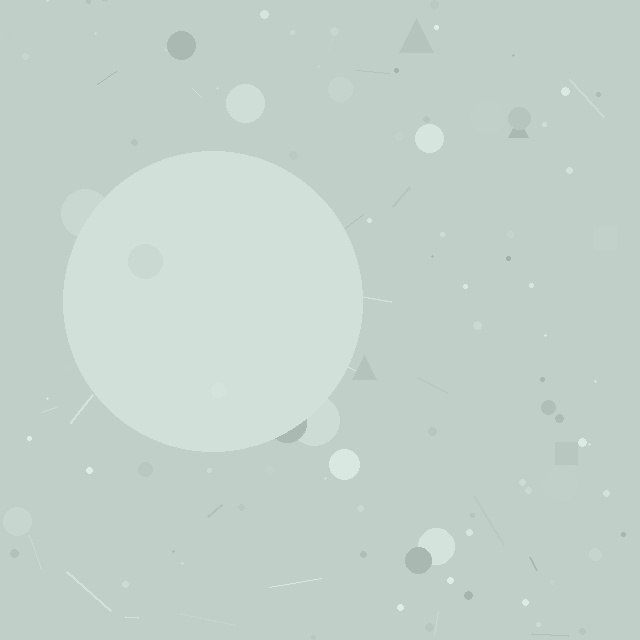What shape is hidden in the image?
A circle is hidden in the image.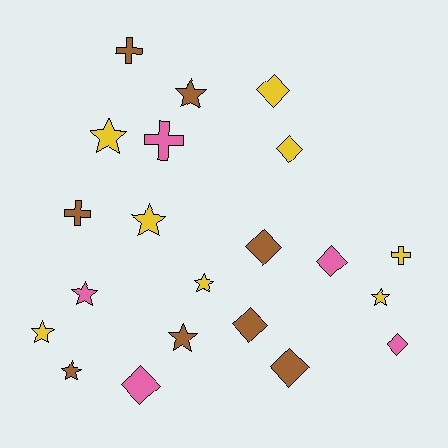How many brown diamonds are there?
There are 3 brown diamonds.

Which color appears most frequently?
Brown, with 8 objects.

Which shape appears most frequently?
Star, with 9 objects.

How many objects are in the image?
There are 21 objects.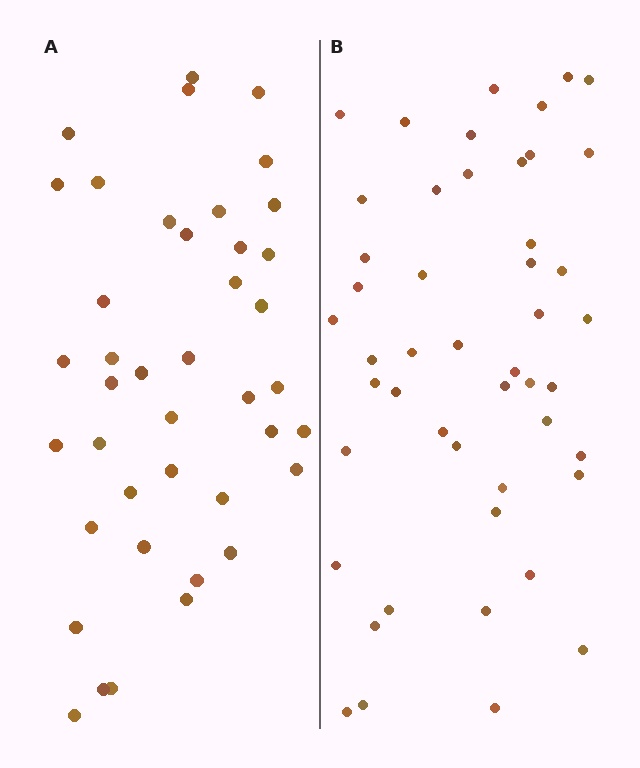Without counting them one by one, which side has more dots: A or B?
Region B (the right region) has more dots.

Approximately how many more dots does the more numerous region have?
Region B has roughly 8 or so more dots than region A.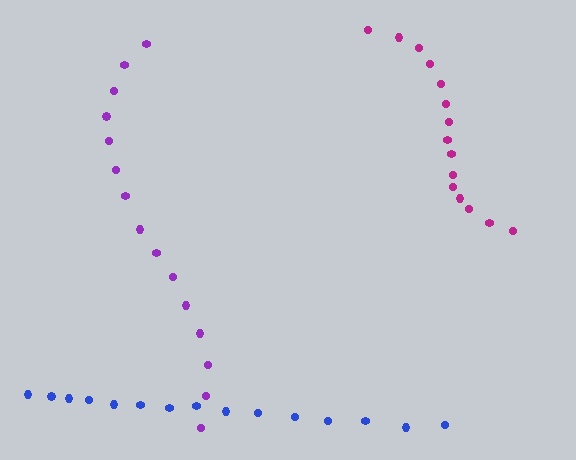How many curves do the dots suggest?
There are 3 distinct paths.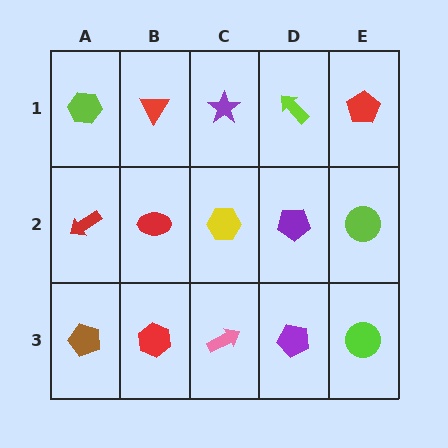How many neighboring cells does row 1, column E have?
2.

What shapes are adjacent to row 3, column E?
A lime circle (row 2, column E), a purple pentagon (row 3, column D).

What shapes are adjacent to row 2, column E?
A red pentagon (row 1, column E), a lime circle (row 3, column E), a purple pentagon (row 2, column D).